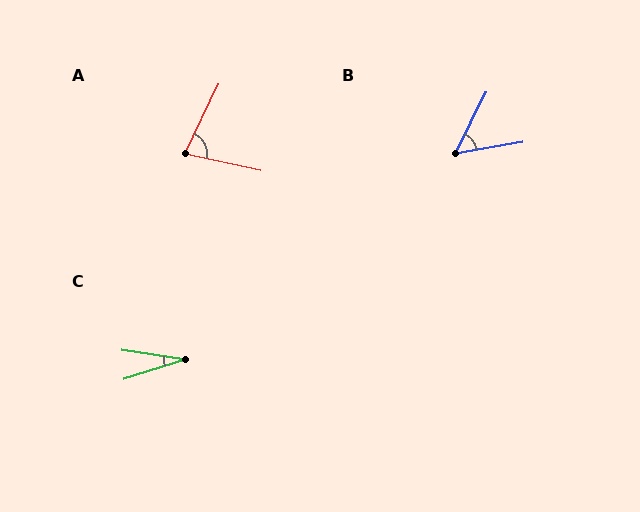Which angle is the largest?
A, at approximately 77 degrees.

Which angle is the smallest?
C, at approximately 26 degrees.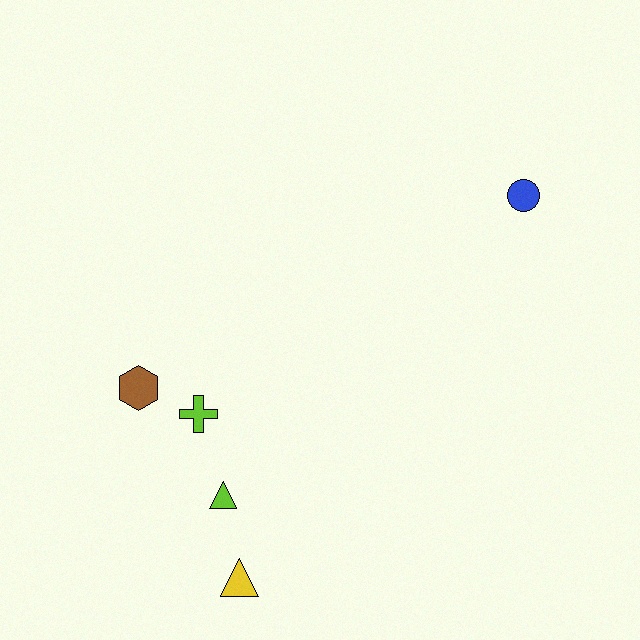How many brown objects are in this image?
There is 1 brown object.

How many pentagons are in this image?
There are no pentagons.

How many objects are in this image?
There are 5 objects.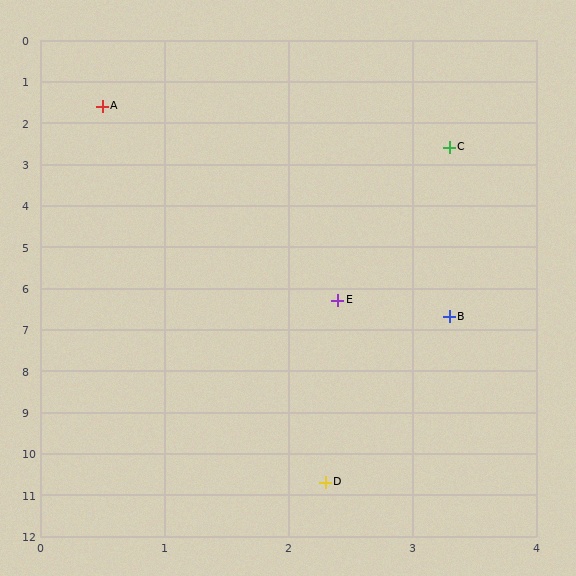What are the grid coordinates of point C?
Point C is at approximately (3.3, 2.6).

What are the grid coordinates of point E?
Point E is at approximately (2.4, 6.3).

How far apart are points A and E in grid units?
Points A and E are about 5.1 grid units apart.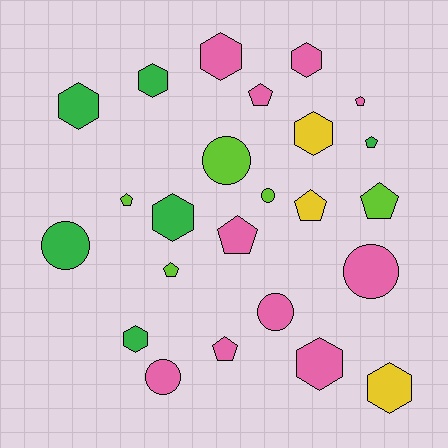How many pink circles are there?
There are 3 pink circles.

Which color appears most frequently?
Pink, with 10 objects.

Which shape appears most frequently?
Pentagon, with 9 objects.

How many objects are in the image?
There are 24 objects.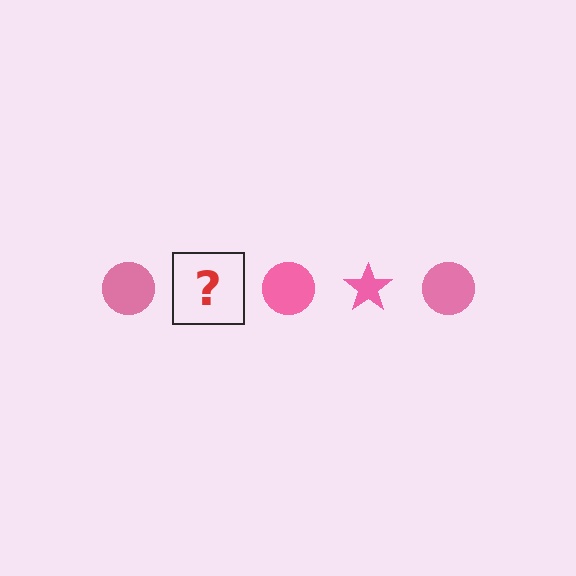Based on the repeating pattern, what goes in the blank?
The blank should be a pink star.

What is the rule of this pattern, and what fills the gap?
The rule is that the pattern cycles through circle, star shapes in pink. The gap should be filled with a pink star.